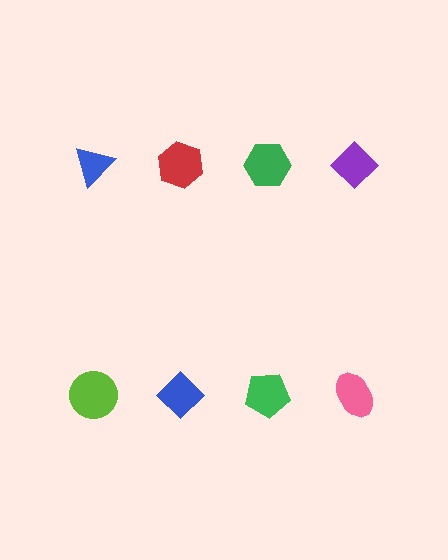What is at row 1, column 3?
A green hexagon.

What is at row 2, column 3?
A green pentagon.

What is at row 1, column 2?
A red hexagon.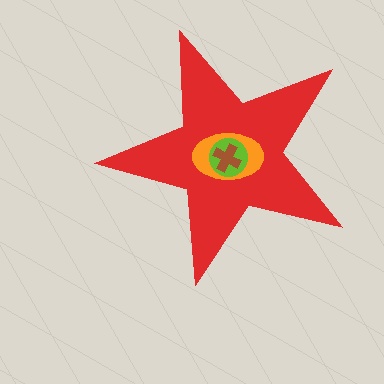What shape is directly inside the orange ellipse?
The lime circle.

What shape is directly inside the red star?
The orange ellipse.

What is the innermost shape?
The brown cross.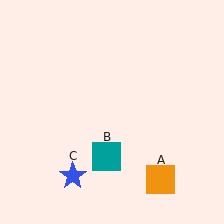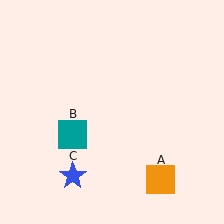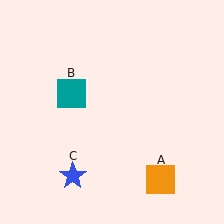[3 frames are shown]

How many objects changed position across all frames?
1 object changed position: teal square (object B).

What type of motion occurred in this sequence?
The teal square (object B) rotated clockwise around the center of the scene.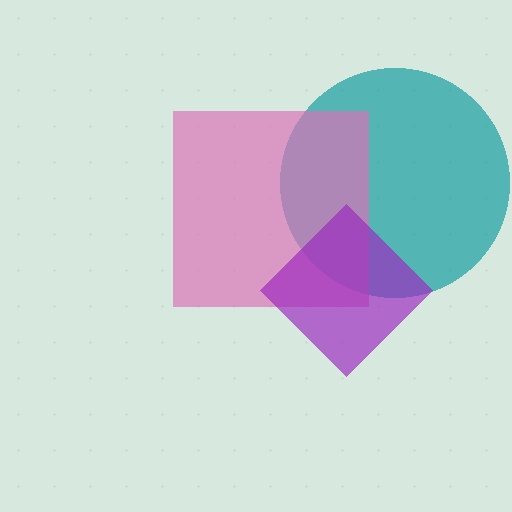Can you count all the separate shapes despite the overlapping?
Yes, there are 3 separate shapes.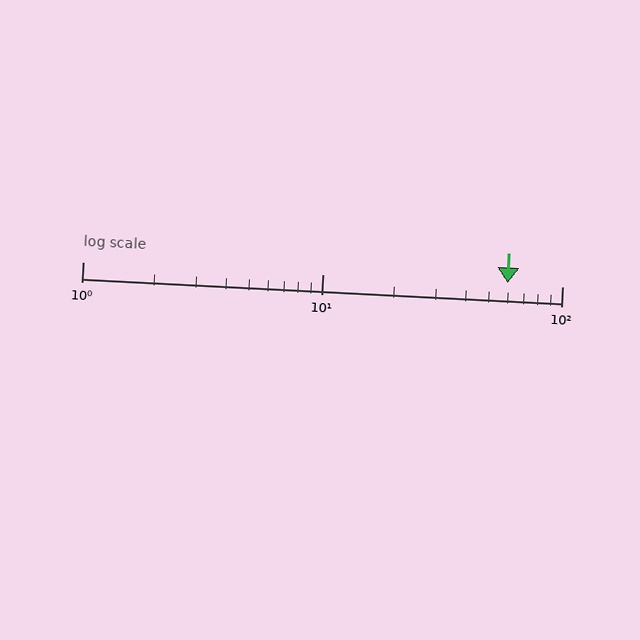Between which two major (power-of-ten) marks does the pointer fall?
The pointer is between 10 and 100.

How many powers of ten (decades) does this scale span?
The scale spans 2 decades, from 1 to 100.